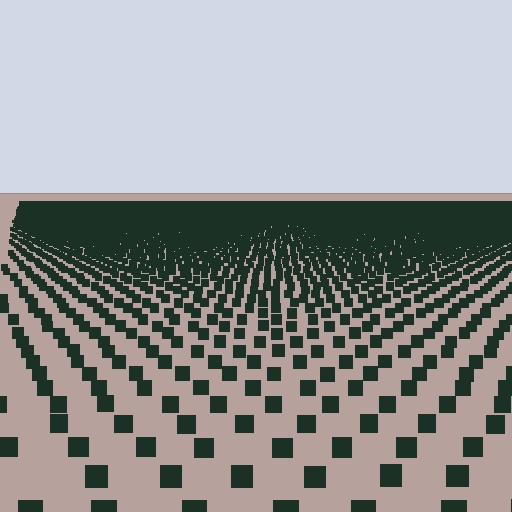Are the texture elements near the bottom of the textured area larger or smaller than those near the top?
Larger. Near the bottom, elements are closer to the viewer and appear at a bigger on-screen size.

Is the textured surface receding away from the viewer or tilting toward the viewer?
The surface is receding away from the viewer. Texture elements get smaller and denser toward the top.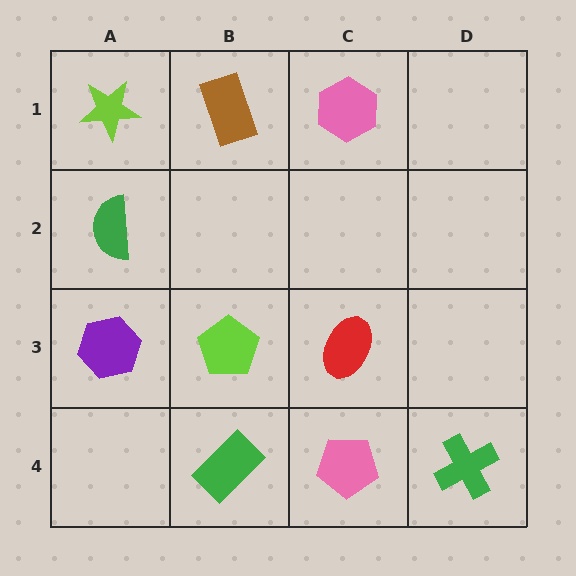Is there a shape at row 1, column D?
No, that cell is empty.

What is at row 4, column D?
A green cross.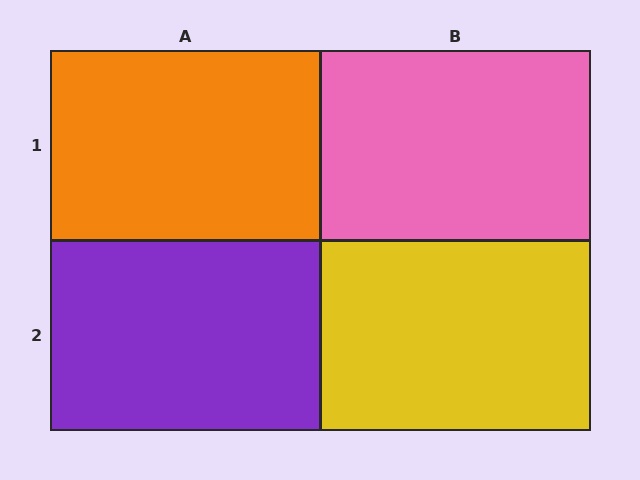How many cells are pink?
1 cell is pink.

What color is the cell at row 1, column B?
Pink.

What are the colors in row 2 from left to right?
Purple, yellow.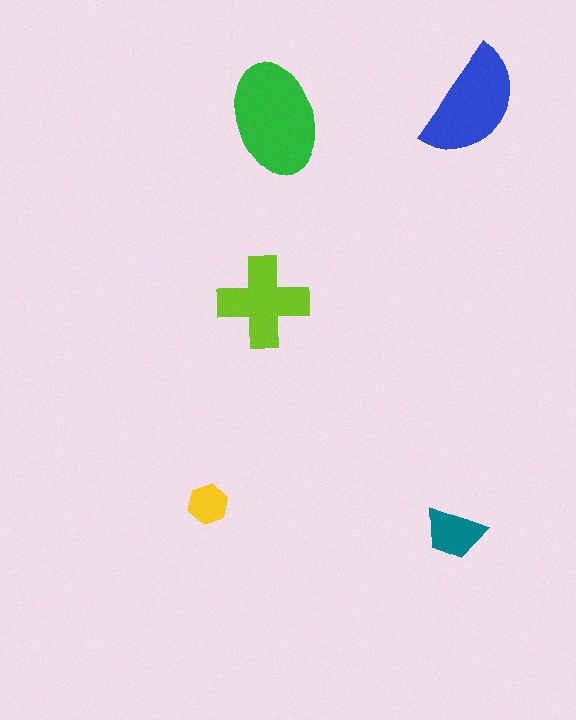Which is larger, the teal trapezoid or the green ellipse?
The green ellipse.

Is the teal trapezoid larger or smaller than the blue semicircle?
Smaller.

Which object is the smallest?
The yellow hexagon.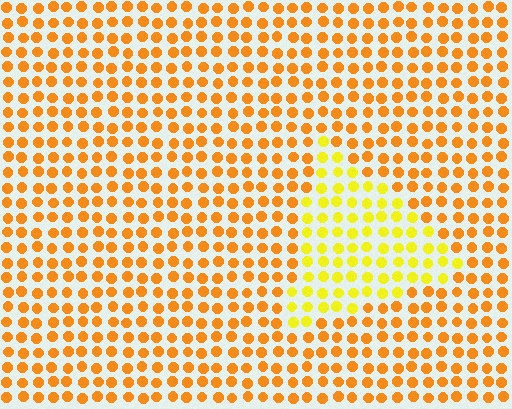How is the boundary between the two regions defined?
The boundary is defined purely by a slight shift in hue (about 30 degrees). Spacing, size, and orientation are identical on both sides.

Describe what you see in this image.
The image is filled with small orange elements in a uniform arrangement. A triangle-shaped region is visible where the elements are tinted to a slightly different hue, forming a subtle color boundary.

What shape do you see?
I see a triangle.